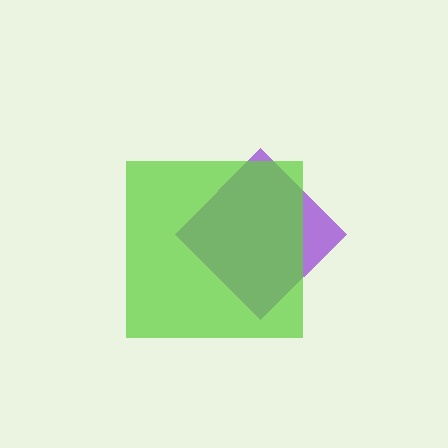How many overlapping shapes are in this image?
There are 2 overlapping shapes in the image.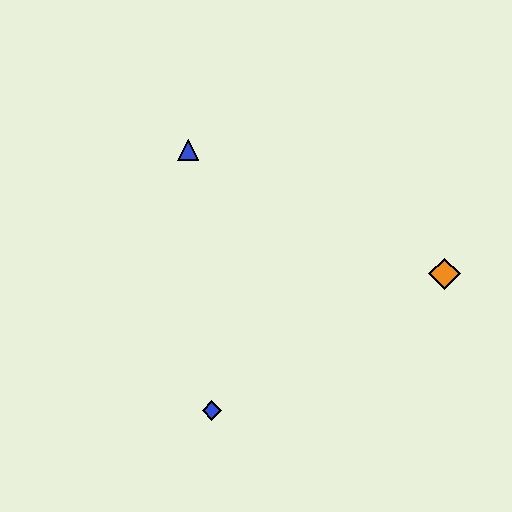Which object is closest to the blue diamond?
The blue triangle is closest to the blue diamond.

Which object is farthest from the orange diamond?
The blue triangle is farthest from the orange diamond.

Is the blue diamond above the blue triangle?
No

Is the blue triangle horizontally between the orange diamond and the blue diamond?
No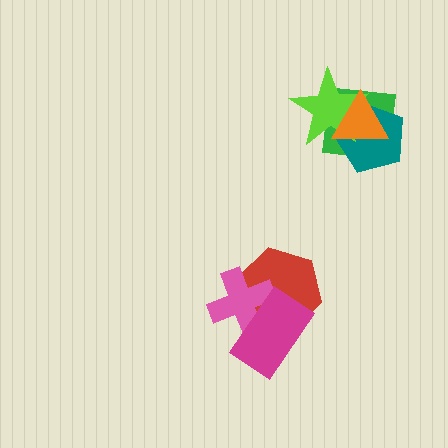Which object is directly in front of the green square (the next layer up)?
The teal pentagon is directly in front of the green square.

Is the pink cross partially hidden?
Yes, it is partially covered by another shape.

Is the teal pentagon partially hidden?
Yes, it is partially covered by another shape.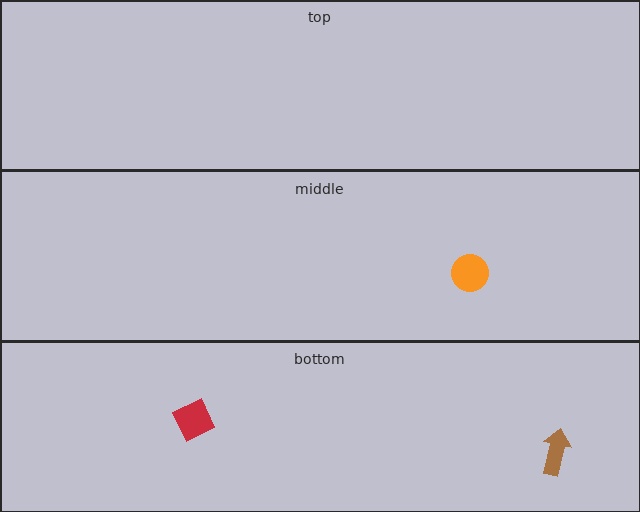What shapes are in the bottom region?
The red diamond, the brown arrow.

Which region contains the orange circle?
The middle region.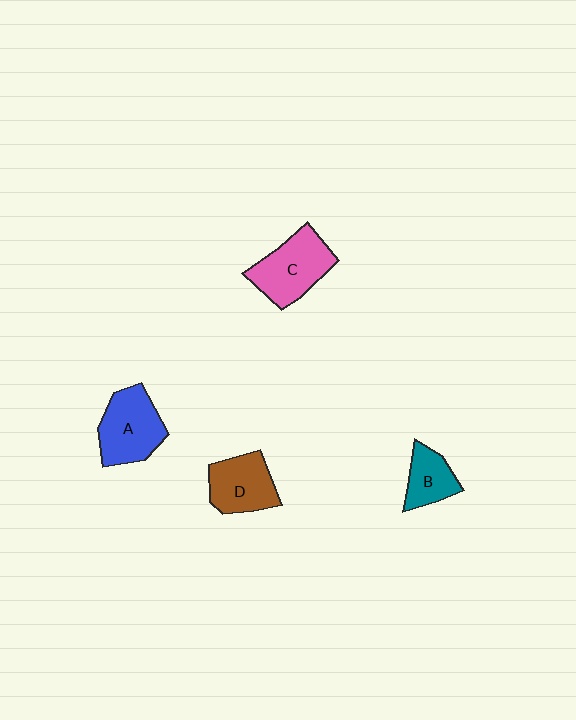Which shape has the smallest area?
Shape B (teal).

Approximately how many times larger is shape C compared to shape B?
Approximately 1.7 times.